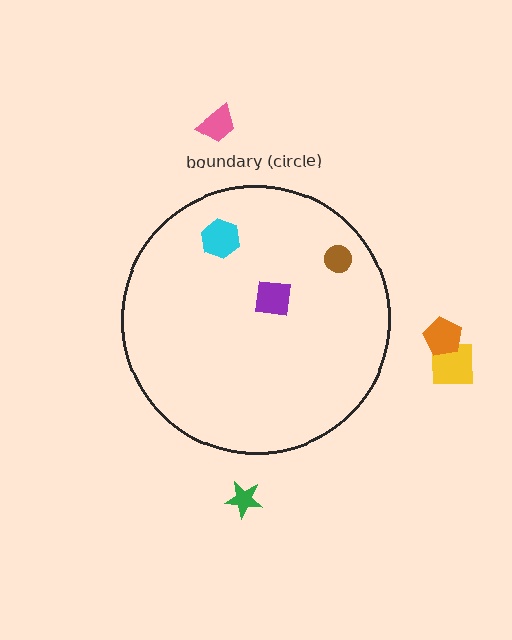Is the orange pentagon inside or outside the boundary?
Outside.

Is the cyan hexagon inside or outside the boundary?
Inside.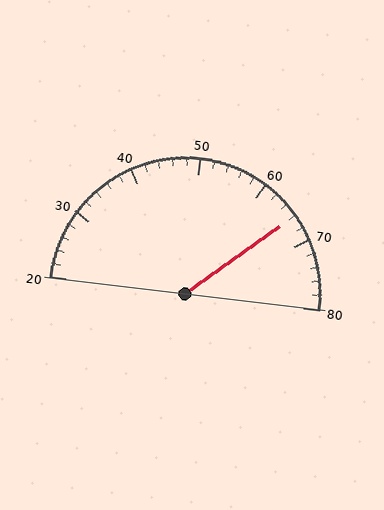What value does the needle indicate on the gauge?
The needle indicates approximately 66.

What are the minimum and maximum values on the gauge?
The gauge ranges from 20 to 80.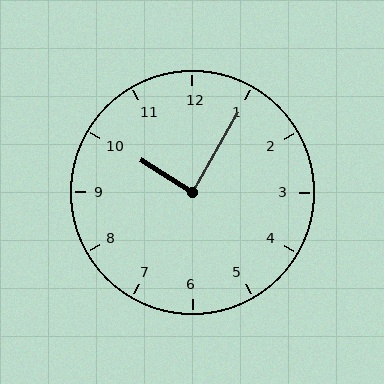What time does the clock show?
10:05.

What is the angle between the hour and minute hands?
Approximately 88 degrees.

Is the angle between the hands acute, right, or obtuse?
It is right.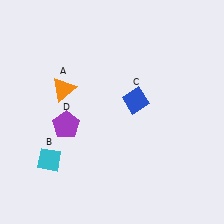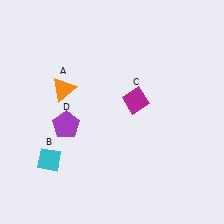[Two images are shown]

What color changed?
The diamond (C) changed from blue in Image 1 to magenta in Image 2.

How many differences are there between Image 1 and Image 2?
There is 1 difference between the two images.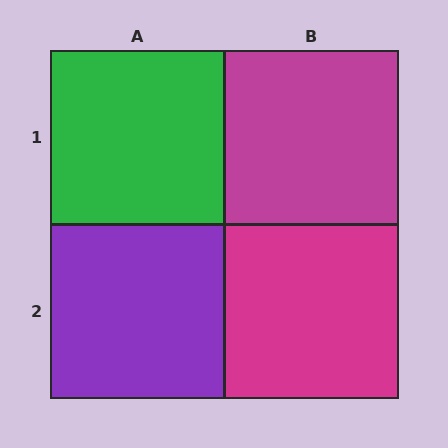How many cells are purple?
1 cell is purple.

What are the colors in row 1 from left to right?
Green, magenta.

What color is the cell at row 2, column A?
Purple.